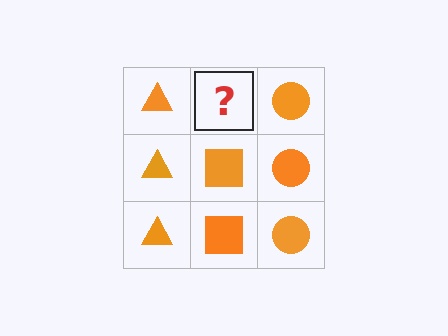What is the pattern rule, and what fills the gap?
The rule is that each column has a consistent shape. The gap should be filled with an orange square.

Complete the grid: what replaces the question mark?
The question mark should be replaced with an orange square.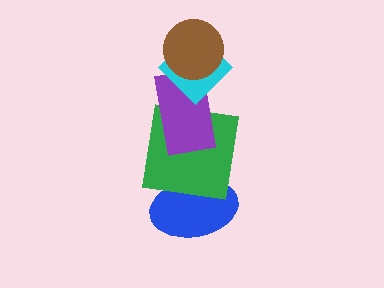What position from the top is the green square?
The green square is 4th from the top.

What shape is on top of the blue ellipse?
The green square is on top of the blue ellipse.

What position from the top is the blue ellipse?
The blue ellipse is 5th from the top.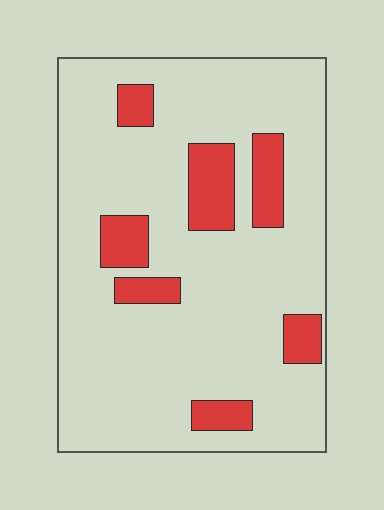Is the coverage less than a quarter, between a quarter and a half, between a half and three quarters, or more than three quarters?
Less than a quarter.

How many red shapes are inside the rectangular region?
7.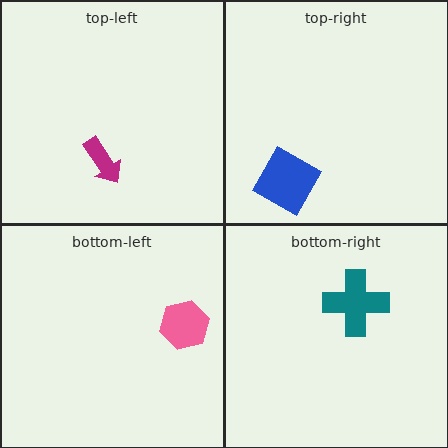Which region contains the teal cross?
The bottom-right region.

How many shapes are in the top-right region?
1.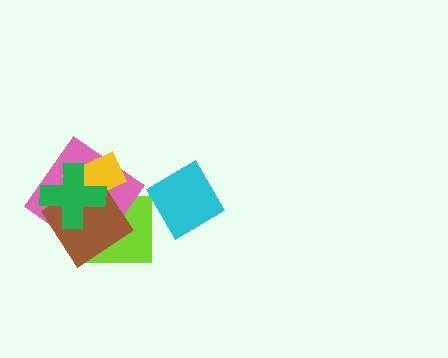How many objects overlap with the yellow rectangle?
3 objects overlap with the yellow rectangle.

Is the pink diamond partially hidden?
Yes, it is partially covered by another shape.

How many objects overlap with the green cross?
4 objects overlap with the green cross.